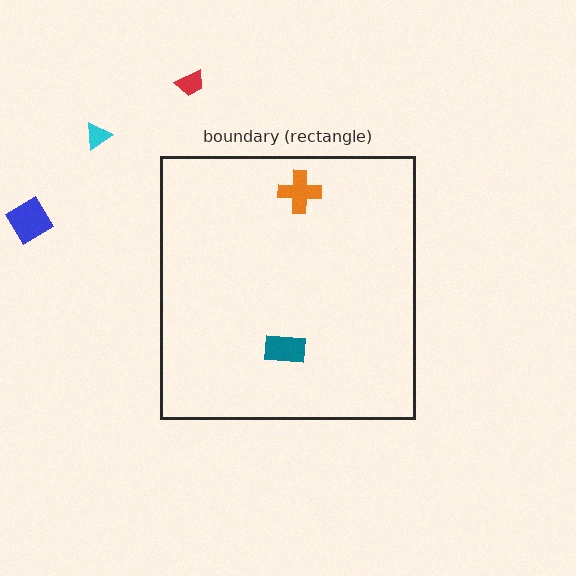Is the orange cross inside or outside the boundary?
Inside.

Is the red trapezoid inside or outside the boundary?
Outside.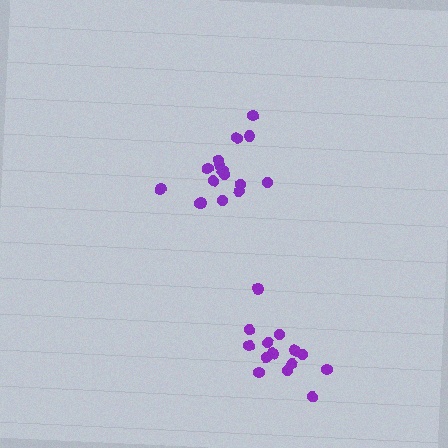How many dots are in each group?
Group 1: 16 dots, Group 2: 14 dots (30 total).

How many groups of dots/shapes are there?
There are 2 groups.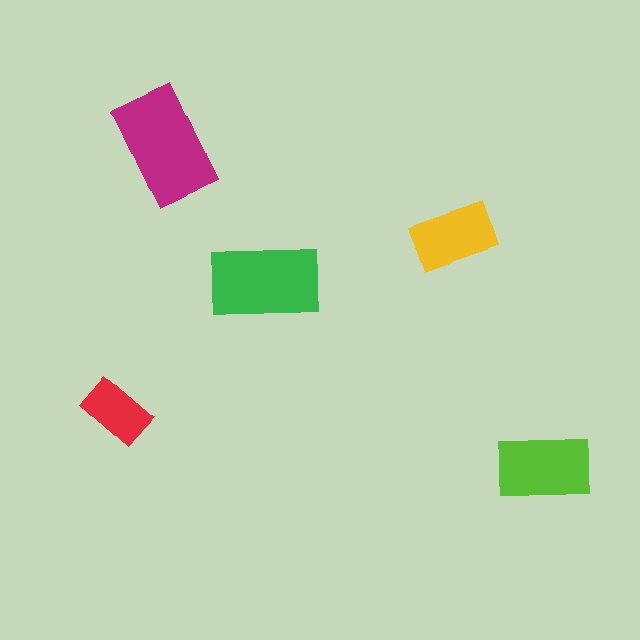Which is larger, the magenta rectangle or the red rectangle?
The magenta one.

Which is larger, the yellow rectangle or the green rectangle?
The green one.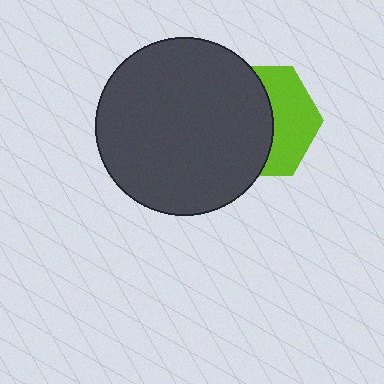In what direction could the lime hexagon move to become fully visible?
The lime hexagon could move right. That would shift it out from behind the dark gray circle entirely.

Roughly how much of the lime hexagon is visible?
A small part of it is visible (roughly 43%).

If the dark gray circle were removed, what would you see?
You would see the complete lime hexagon.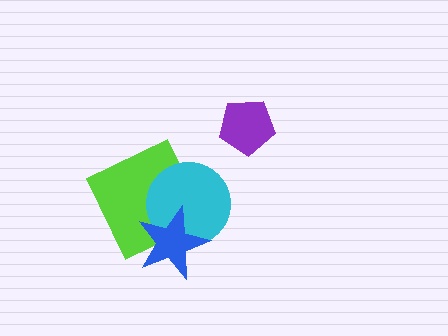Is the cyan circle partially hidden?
Yes, it is partially covered by another shape.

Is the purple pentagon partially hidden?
No, no other shape covers it.